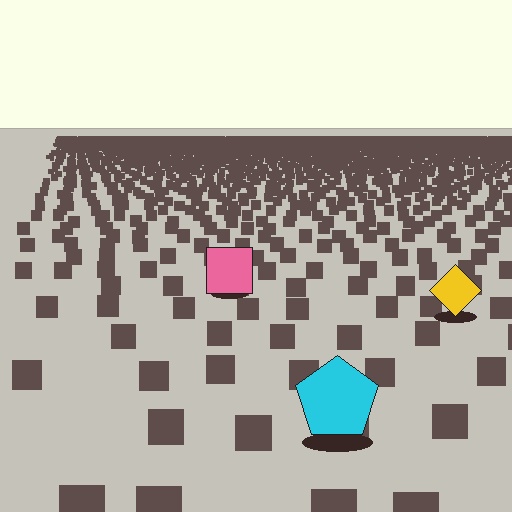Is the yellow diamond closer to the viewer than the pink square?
Yes. The yellow diamond is closer — you can tell from the texture gradient: the ground texture is coarser near it.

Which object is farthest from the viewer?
The pink square is farthest from the viewer. It appears smaller and the ground texture around it is denser.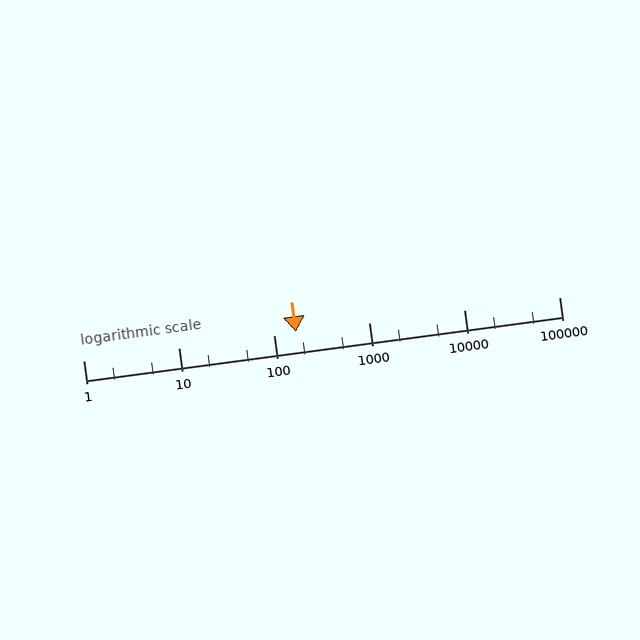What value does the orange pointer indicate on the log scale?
The pointer indicates approximately 170.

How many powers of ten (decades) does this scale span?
The scale spans 5 decades, from 1 to 100000.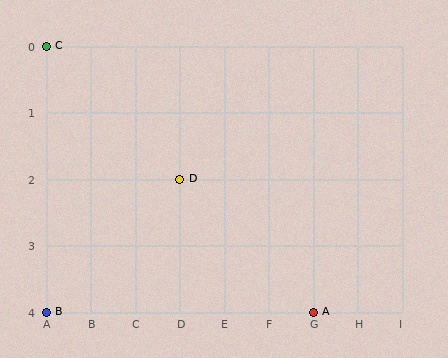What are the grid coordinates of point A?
Point A is at grid coordinates (G, 4).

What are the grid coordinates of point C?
Point C is at grid coordinates (A, 0).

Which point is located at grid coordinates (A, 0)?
Point C is at (A, 0).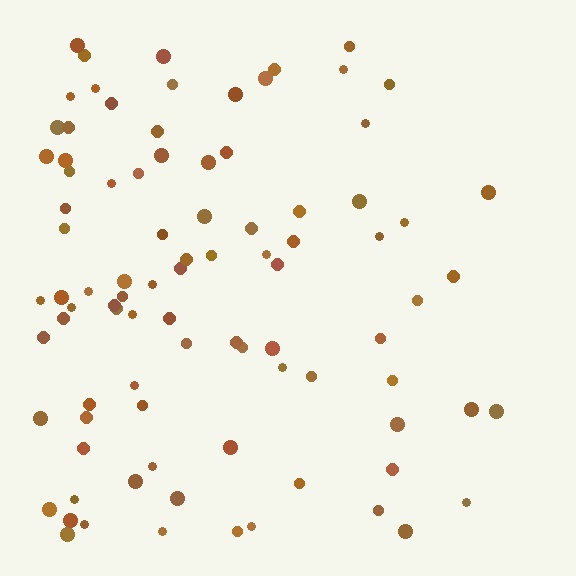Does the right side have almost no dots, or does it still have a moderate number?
Still a moderate number, just noticeably fewer than the left.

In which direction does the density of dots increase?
From right to left, with the left side densest.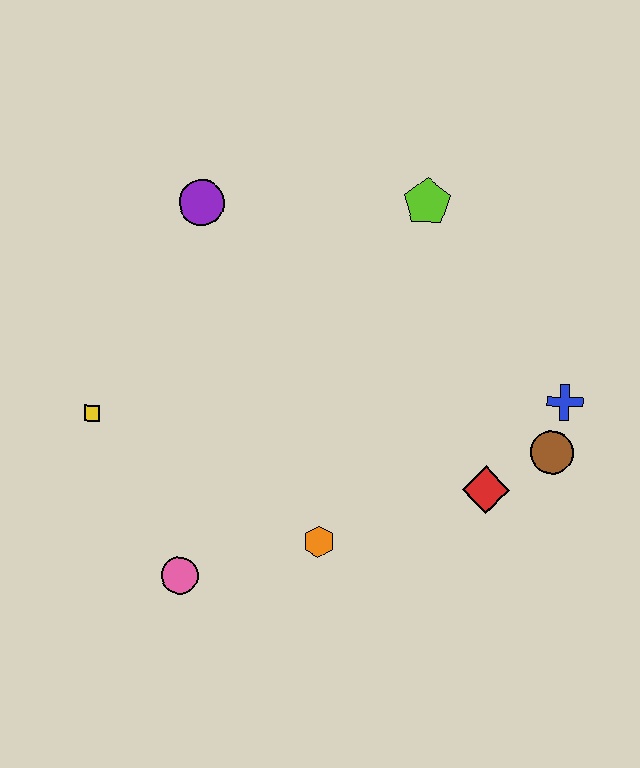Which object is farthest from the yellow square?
The blue cross is farthest from the yellow square.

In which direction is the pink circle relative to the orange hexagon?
The pink circle is to the left of the orange hexagon.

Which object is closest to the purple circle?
The lime pentagon is closest to the purple circle.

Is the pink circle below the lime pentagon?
Yes